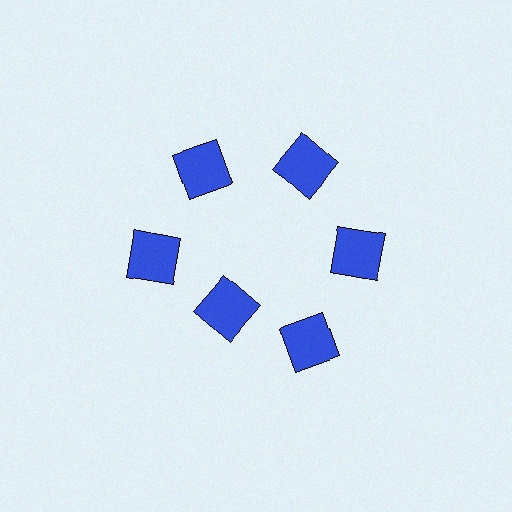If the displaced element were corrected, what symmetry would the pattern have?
It would have 6-fold rotational symmetry — the pattern would map onto itself every 60 degrees.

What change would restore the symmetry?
The symmetry would be restored by moving it outward, back onto the ring so that all 6 squares sit at equal angles and equal distance from the center.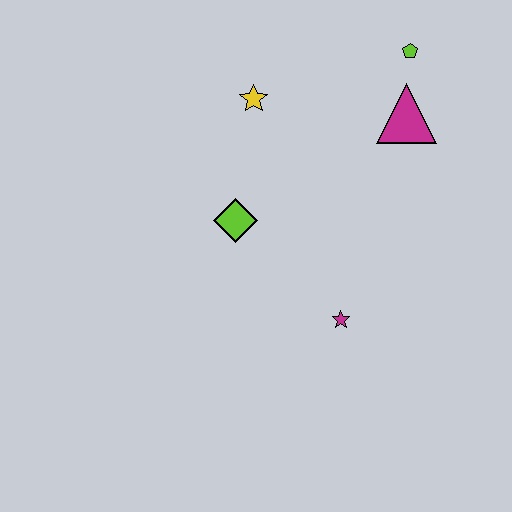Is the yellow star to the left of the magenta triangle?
Yes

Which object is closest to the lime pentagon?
The magenta triangle is closest to the lime pentagon.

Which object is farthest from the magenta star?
The lime pentagon is farthest from the magenta star.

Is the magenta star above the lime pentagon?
No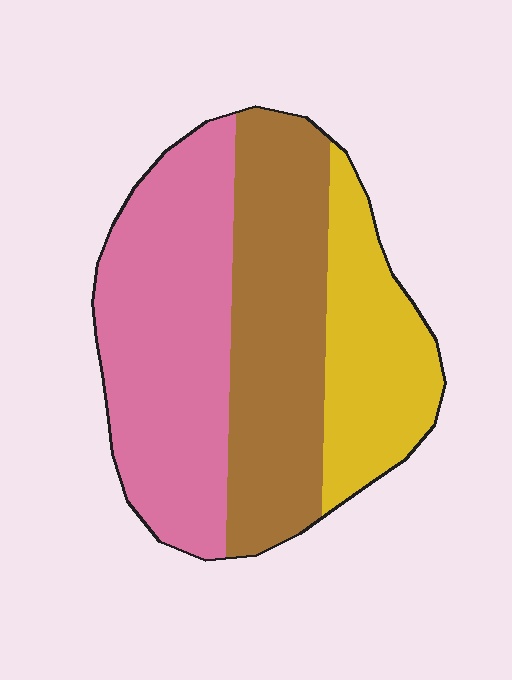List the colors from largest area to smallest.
From largest to smallest: pink, brown, yellow.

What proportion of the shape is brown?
Brown covers about 35% of the shape.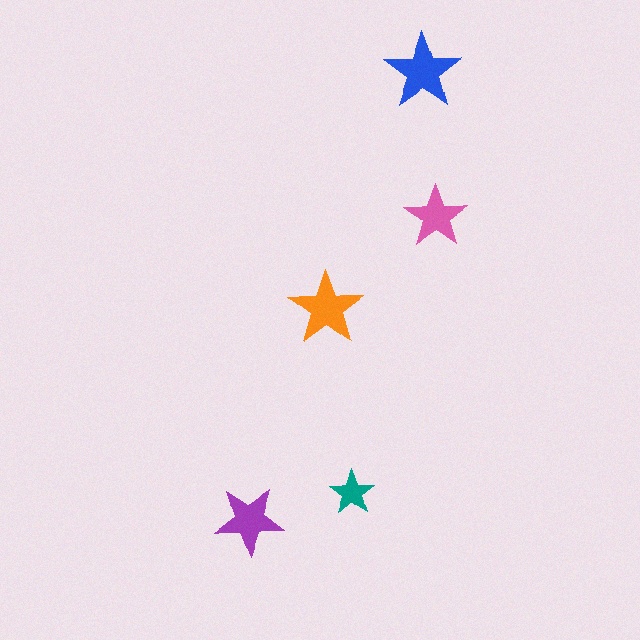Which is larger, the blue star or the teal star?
The blue one.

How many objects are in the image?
There are 5 objects in the image.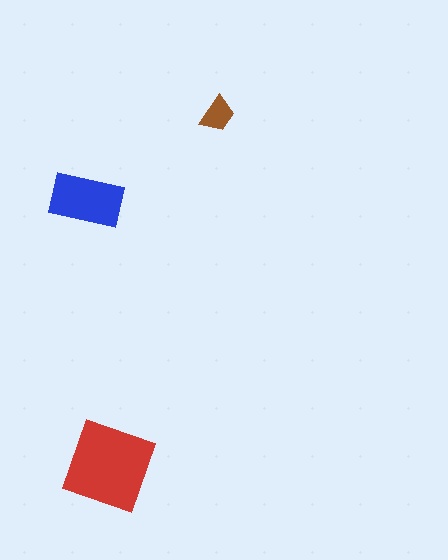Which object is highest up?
The brown trapezoid is topmost.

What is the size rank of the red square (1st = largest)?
1st.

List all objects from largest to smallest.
The red square, the blue rectangle, the brown trapezoid.